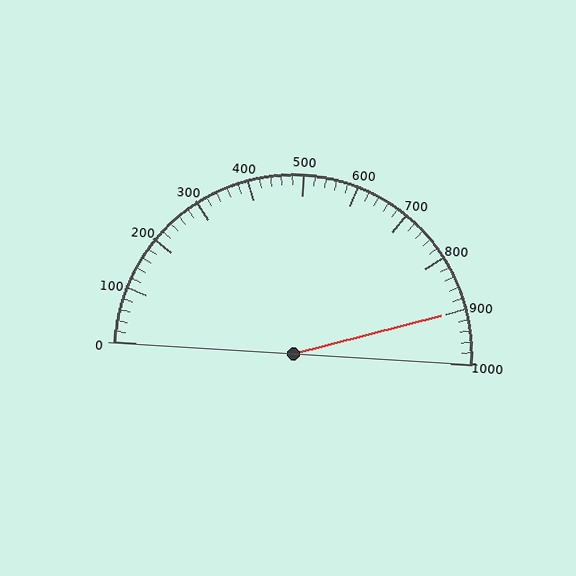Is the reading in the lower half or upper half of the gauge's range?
The reading is in the upper half of the range (0 to 1000).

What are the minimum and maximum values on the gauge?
The gauge ranges from 0 to 1000.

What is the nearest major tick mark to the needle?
The nearest major tick mark is 900.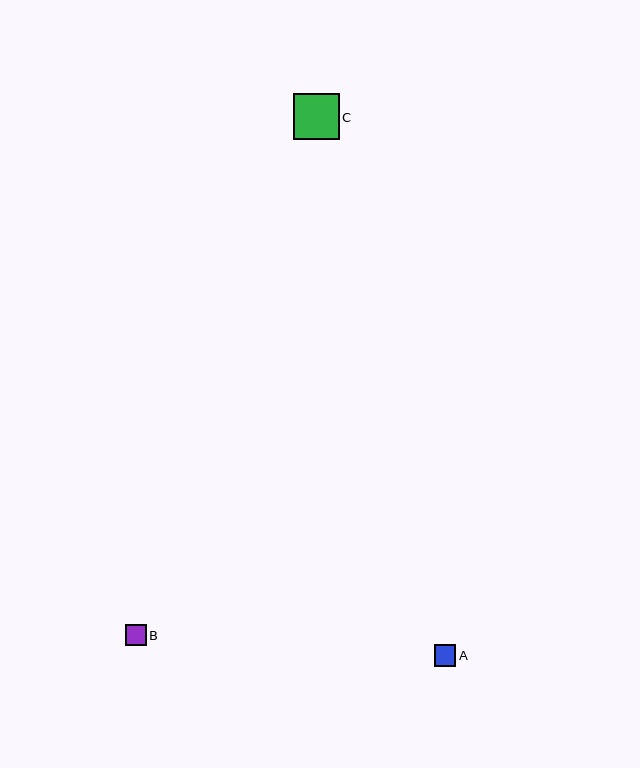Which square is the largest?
Square C is the largest with a size of approximately 46 pixels.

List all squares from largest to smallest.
From largest to smallest: C, A, B.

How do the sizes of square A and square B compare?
Square A and square B are approximately the same size.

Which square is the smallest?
Square B is the smallest with a size of approximately 21 pixels.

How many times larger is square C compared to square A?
Square C is approximately 2.1 times the size of square A.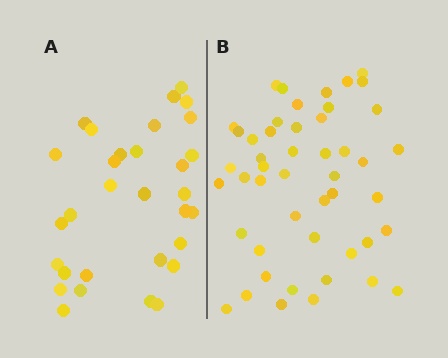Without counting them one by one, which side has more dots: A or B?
Region B (the right region) has more dots.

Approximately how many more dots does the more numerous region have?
Region B has approximately 15 more dots than region A.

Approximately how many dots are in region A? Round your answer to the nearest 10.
About 30 dots. (The exact count is 31, which rounds to 30.)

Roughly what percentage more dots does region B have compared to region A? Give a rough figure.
About 55% more.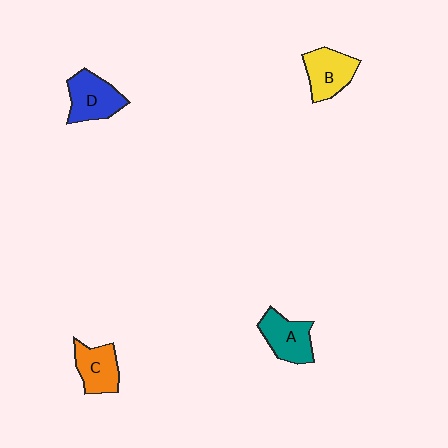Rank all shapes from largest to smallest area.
From largest to smallest: D (blue), B (yellow), A (teal), C (orange).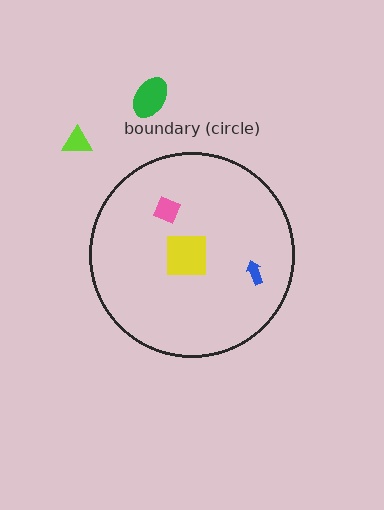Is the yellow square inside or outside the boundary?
Inside.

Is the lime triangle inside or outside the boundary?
Outside.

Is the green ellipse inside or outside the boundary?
Outside.